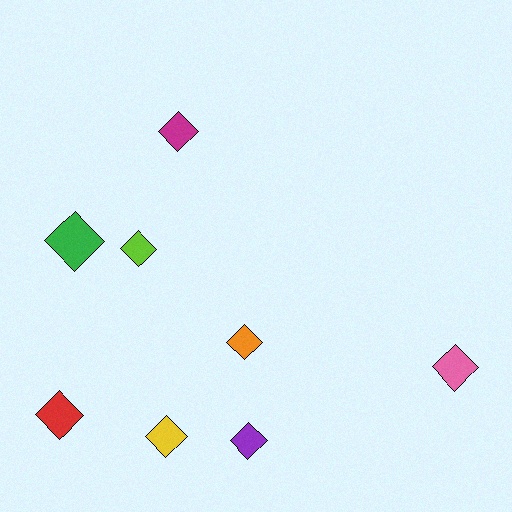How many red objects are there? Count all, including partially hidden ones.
There is 1 red object.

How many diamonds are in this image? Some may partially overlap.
There are 8 diamonds.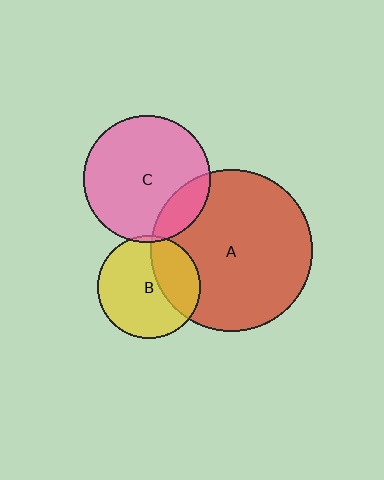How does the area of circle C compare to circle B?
Approximately 1.5 times.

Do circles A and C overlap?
Yes.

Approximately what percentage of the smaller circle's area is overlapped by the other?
Approximately 15%.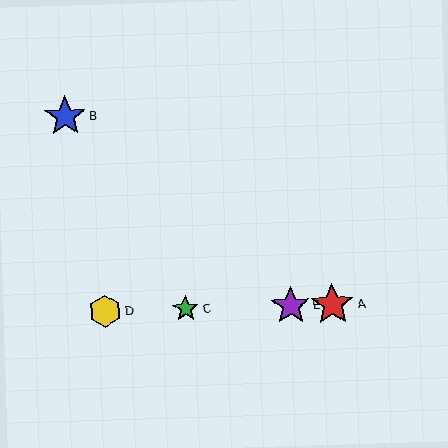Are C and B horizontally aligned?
No, C is at y≈309 and B is at y≈116.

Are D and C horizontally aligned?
Yes, both are at y≈311.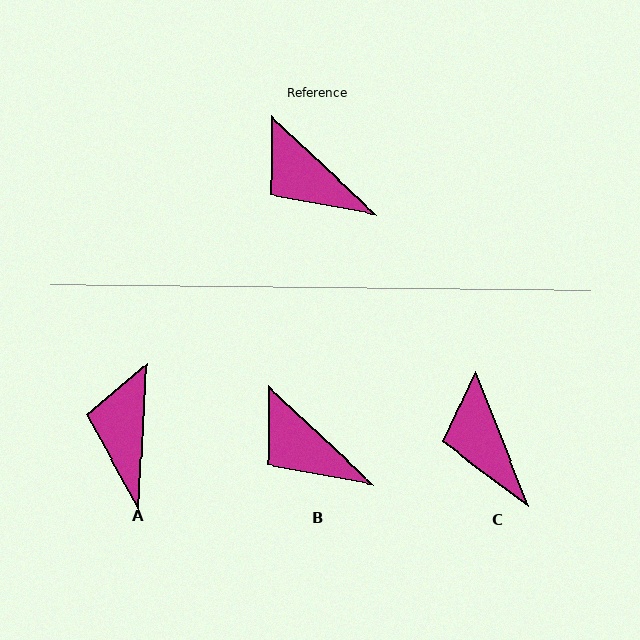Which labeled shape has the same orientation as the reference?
B.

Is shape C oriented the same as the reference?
No, it is off by about 26 degrees.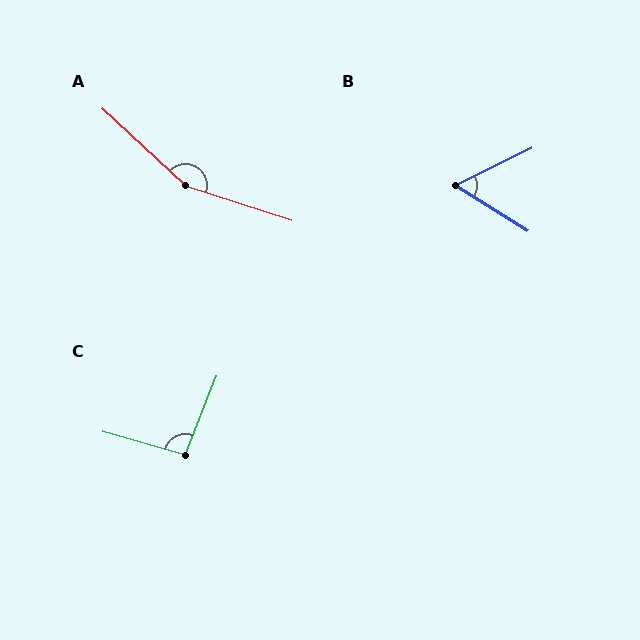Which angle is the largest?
A, at approximately 155 degrees.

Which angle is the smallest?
B, at approximately 58 degrees.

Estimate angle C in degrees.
Approximately 96 degrees.